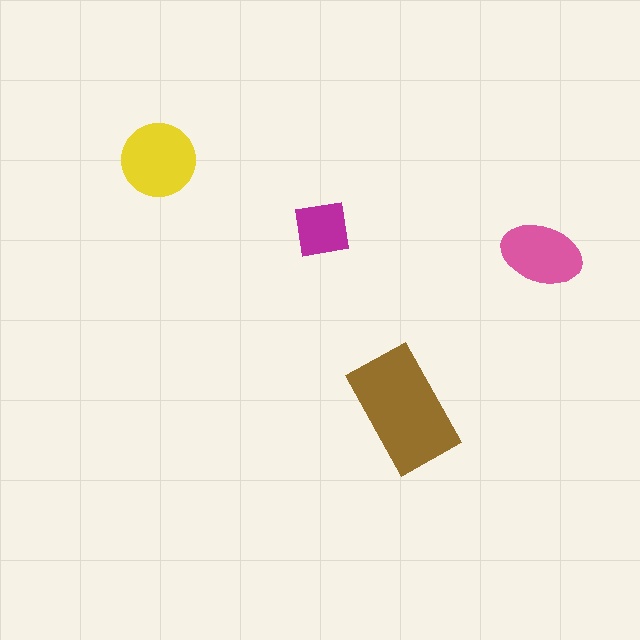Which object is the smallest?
The magenta square.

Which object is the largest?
The brown rectangle.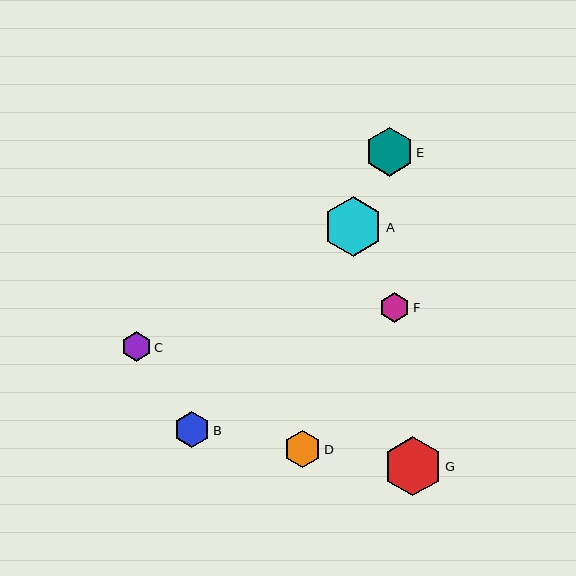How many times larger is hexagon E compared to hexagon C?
Hexagon E is approximately 1.7 times the size of hexagon C.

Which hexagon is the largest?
Hexagon A is the largest with a size of approximately 59 pixels.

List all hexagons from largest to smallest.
From largest to smallest: A, G, E, D, B, F, C.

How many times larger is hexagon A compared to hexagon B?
Hexagon A is approximately 1.6 times the size of hexagon B.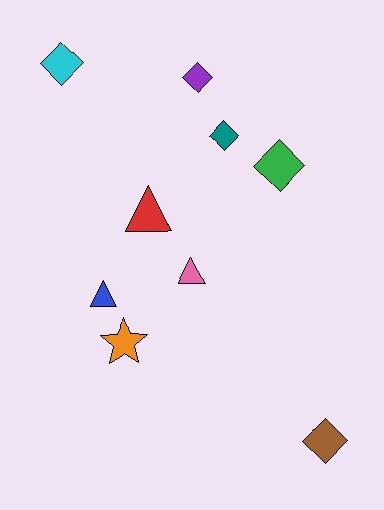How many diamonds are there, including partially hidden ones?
There are 5 diamonds.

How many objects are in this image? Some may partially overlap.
There are 9 objects.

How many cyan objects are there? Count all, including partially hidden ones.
There is 1 cyan object.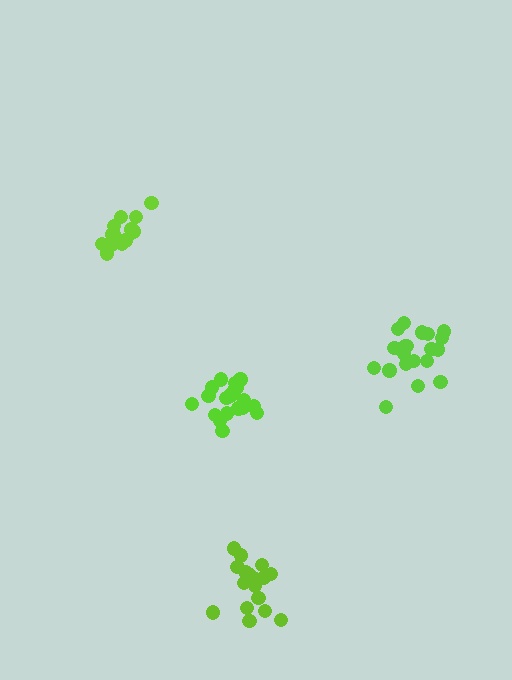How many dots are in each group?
Group 1: 16 dots, Group 2: 17 dots, Group 3: 20 dots, Group 4: 19 dots (72 total).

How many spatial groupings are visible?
There are 4 spatial groupings.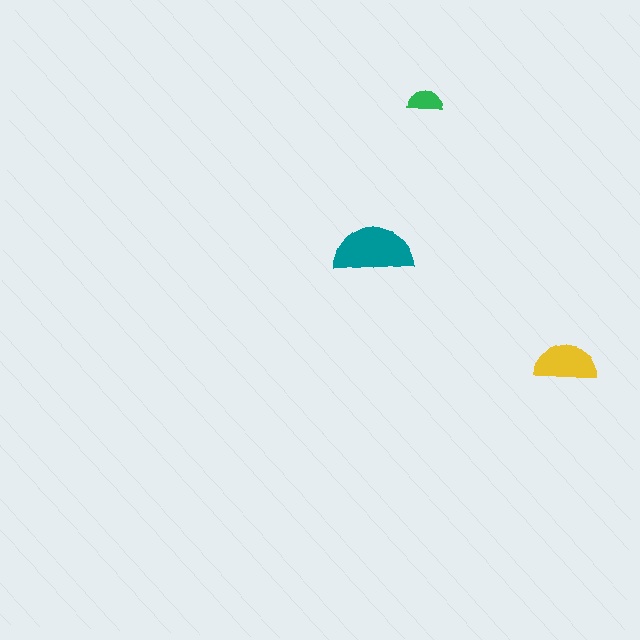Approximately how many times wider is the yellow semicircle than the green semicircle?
About 2 times wider.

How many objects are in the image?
There are 3 objects in the image.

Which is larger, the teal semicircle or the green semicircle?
The teal one.